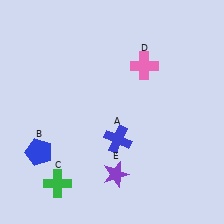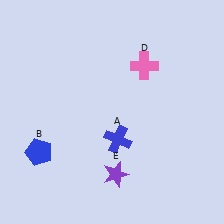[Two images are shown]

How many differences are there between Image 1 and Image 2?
There is 1 difference between the two images.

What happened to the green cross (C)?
The green cross (C) was removed in Image 2. It was in the bottom-left area of Image 1.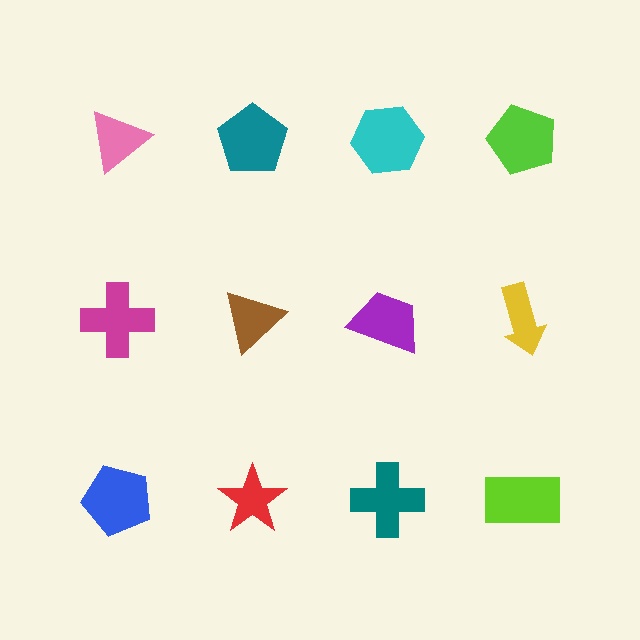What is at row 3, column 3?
A teal cross.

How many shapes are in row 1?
4 shapes.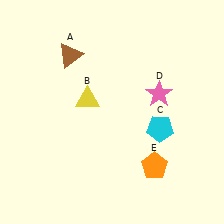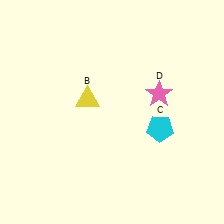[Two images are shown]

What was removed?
The orange pentagon (E), the brown triangle (A) were removed in Image 2.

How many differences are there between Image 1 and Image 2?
There are 2 differences between the two images.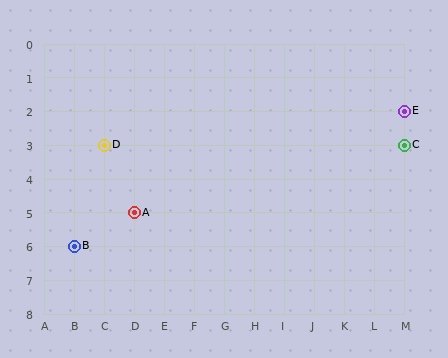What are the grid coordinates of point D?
Point D is at grid coordinates (C, 3).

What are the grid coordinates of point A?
Point A is at grid coordinates (D, 5).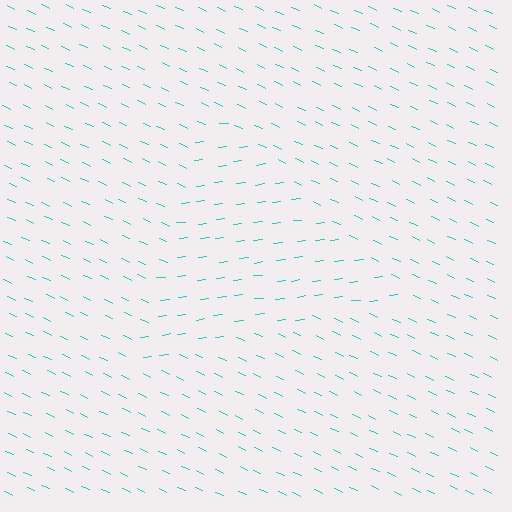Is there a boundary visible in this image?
Yes, there is a texture boundary formed by a change in line orientation.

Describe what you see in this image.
The image is filled with small cyan line segments. A triangle region in the image has lines oriented differently from the surrounding lines, creating a visible texture boundary.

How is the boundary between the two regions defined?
The boundary is defined purely by a change in line orientation (approximately 32 degrees difference). All lines are the same color and thickness.